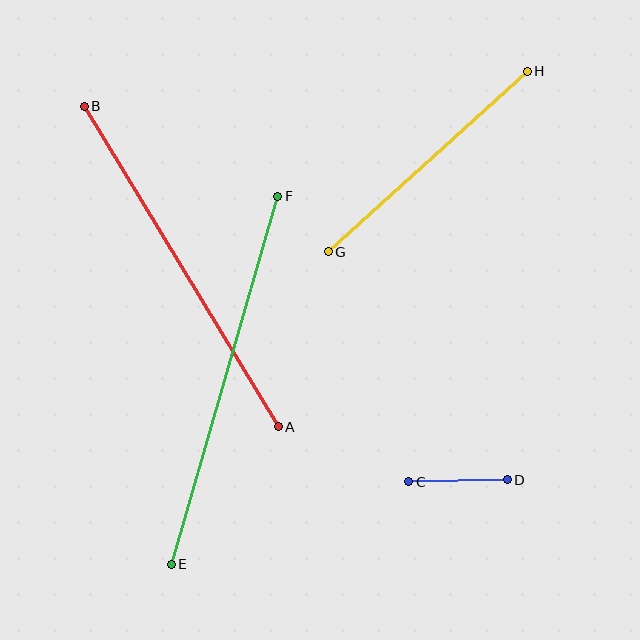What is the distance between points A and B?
The distance is approximately 375 pixels.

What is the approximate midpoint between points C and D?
The midpoint is at approximately (458, 481) pixels.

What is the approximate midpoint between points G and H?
The midpoint is at approximately (428, 162) pixels.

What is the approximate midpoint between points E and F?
The midpoint is at approximately (225, 380) pixels.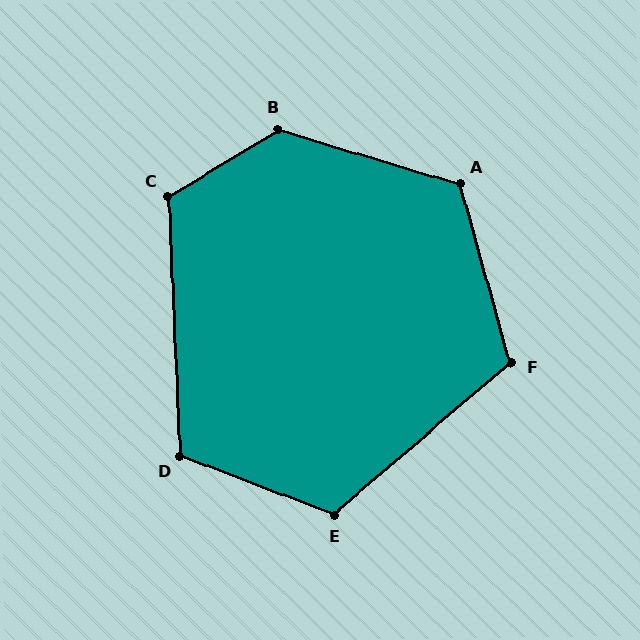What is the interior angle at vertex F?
Approximately 115 degrees (obtuse).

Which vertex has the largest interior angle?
B, at approximately 132 degrees.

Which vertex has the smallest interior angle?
D, at approximately 113 degrees.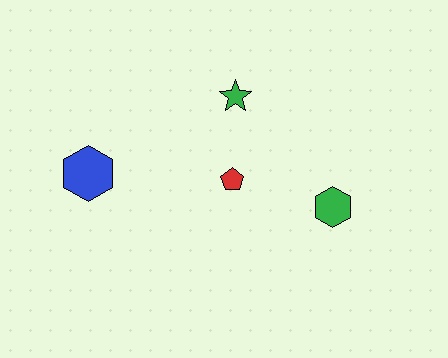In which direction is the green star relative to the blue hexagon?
The green star is to the right of the blue hexagon.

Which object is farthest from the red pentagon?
The blue hexagon is farthest from the red pentagon.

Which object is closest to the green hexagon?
The red pentagon is closest to the green hexagon.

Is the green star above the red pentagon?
Yes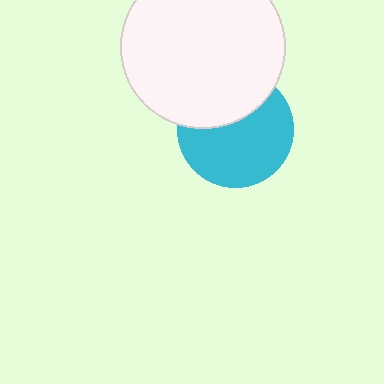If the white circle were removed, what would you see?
You would see the complete cyan circle.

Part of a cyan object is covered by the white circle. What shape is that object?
It is a circle.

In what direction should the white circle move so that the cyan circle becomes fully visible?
The white circle should move up. That is the shortest direction to clear the overlap and leave the cyan circle fully visible.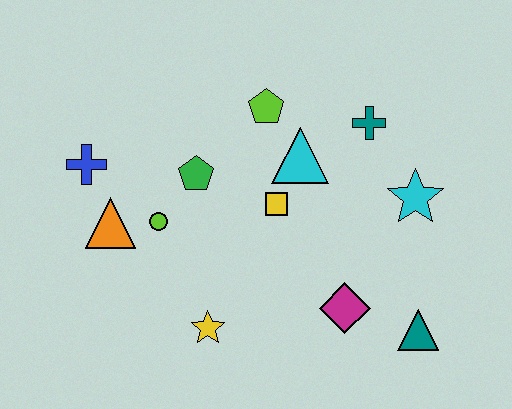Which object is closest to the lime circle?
The orange triangle is closest to the lime circle.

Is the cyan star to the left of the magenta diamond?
No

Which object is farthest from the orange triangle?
The teal triangle is farthest from the orange triangle.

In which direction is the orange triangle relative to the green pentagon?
The orange triangle is to the left of the green pentagon.